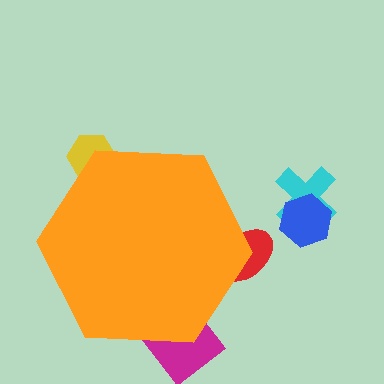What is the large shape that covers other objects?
An orange hexagon.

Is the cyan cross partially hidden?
No, the cyan cross is fully visible.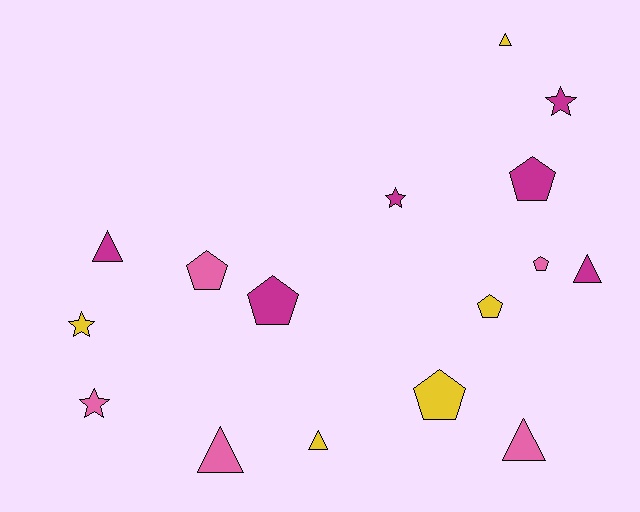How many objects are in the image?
There are 16 objects.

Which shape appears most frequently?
Pentagon, with 6 objects.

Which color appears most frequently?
Magenta, with 6 objects.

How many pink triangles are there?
There are 2 pink triangles.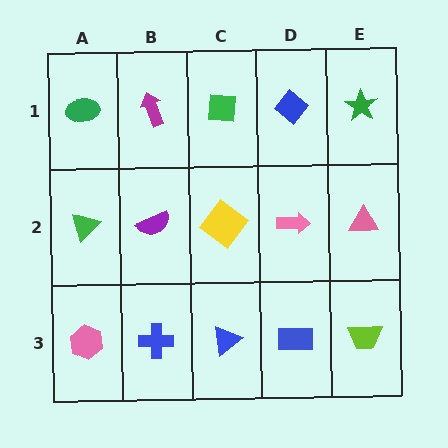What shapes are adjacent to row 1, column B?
A purple semicircle (row 2, column B), a green ellipse (row 1, column A), a green square (row 1, column C).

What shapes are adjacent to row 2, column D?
A blue diamond (row 1, column D), a blue rectangle (row 3, column D), a yellow diamond (row 2, column C), a pink triangle (row 2, column E).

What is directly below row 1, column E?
A pink triangle.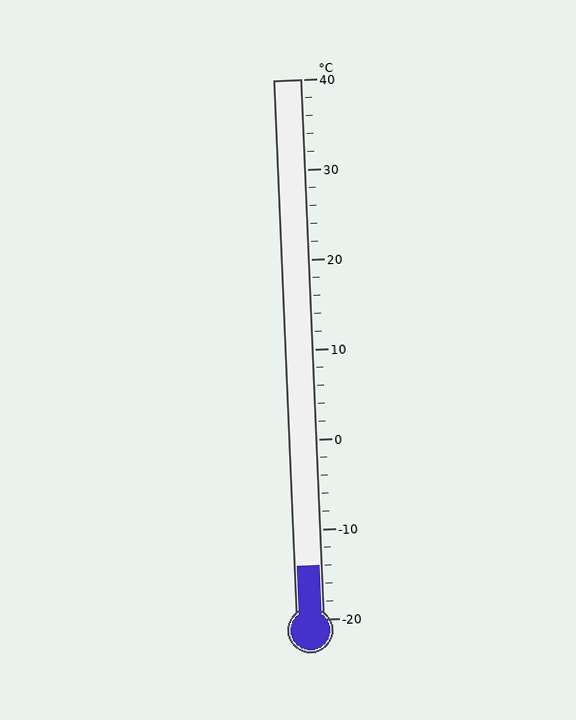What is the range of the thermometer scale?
The thermometer scale ranges from -20°C to 40°C.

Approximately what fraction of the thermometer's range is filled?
The thermometer is filled to approximately 10% of its range.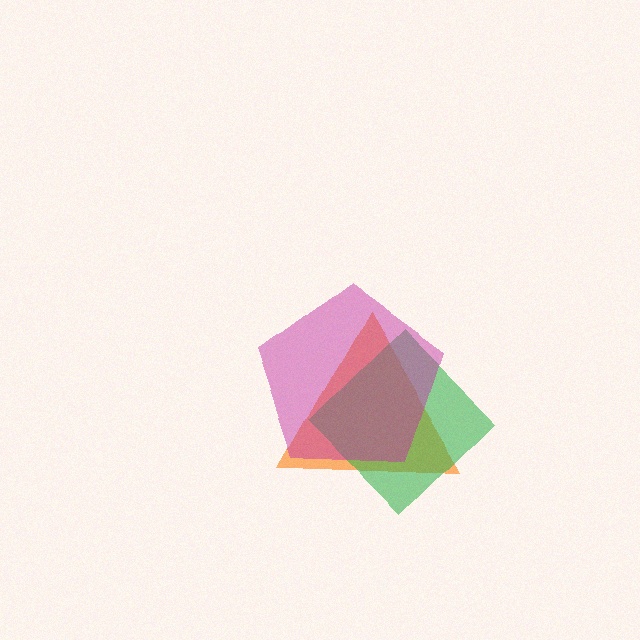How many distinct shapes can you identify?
There are 3 distinct shapes: an orange triangle, a green diamond, a magenta pentagon.